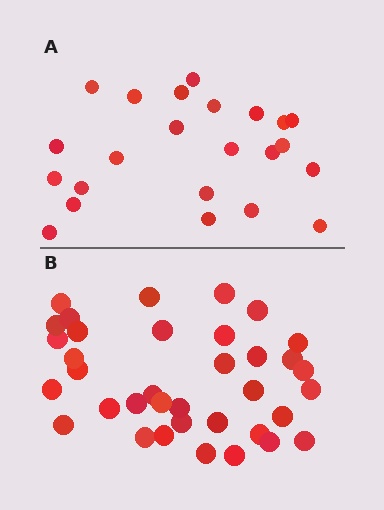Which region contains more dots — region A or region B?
Region B (the bottom region) has more dots.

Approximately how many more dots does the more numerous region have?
Region B has approximately 15 more dots than region A.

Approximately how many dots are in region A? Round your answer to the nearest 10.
About 20 dots. (The exact count is 23, which rounds to 20.)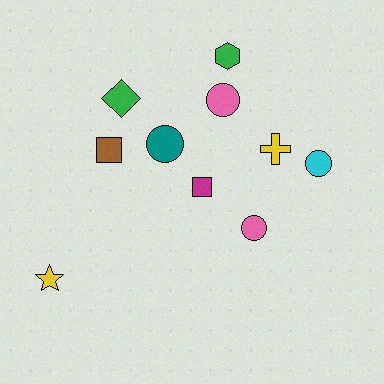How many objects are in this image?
There are 10 objects.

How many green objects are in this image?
There are 2 green objects.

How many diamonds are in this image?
There is 1 diamond.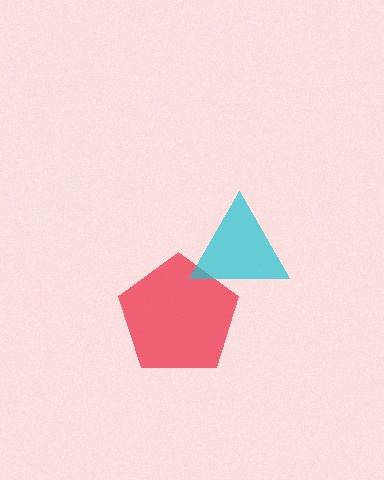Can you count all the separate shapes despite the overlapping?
Yes, there are 2 separate shapes.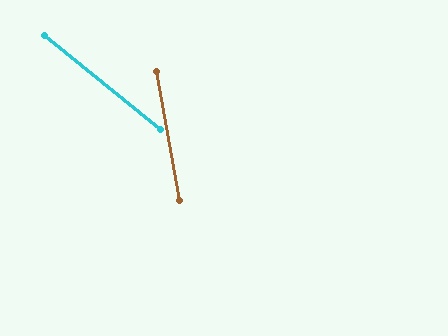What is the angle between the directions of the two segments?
Approximately 41 degrees.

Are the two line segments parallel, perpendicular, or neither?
Neither parallel nor perpendicular — they differ by about 41°.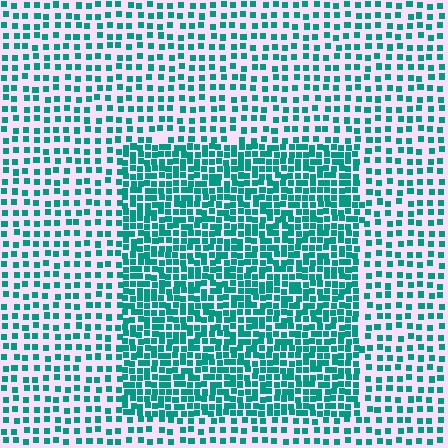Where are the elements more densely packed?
The elements are more densely packed inside the rectangle boundary.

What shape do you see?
I see a rectangle.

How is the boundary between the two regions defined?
The boundary is defined by a change in element density (approximately 2.1x ratio). All elements are the same color, size, and shape.